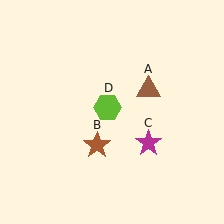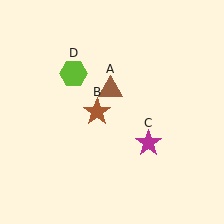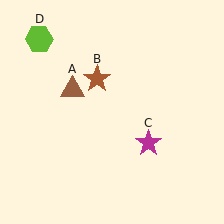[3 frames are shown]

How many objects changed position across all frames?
3 objects changed position: brown triangle (object A), brown star (object B), lime hexagon (object D).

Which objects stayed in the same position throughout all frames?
Magenta star (object C) remained stationary.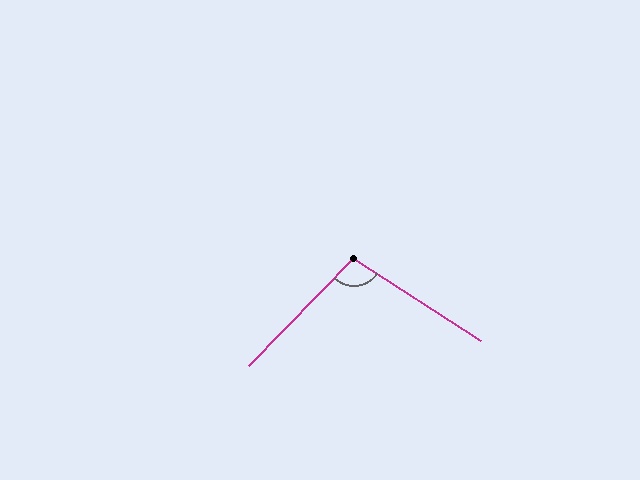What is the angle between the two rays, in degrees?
Approximately 101 degrees.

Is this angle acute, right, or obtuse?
It is obtuse.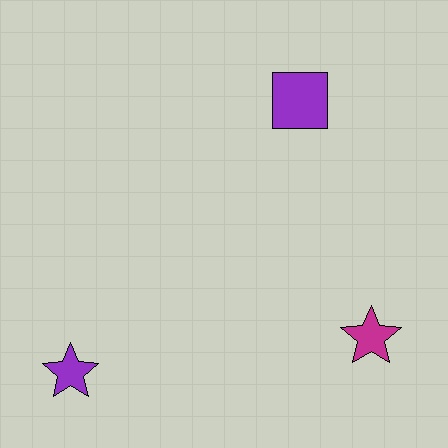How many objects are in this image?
There are 3 objects.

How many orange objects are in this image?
There are no orange objects.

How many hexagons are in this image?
There are no hexagons.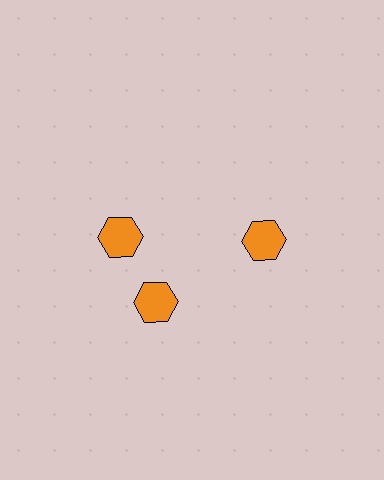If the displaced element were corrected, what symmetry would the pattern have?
It would have 3-fold rotational symmetry — the pattern would map onto itself every 120 degrees.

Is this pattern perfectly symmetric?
No. The 3 orange hexagons are arranged in a ring, but one element near the 11 o'clock position is rotated out of alignment along the ring, breaking the 3-fold rotational symmetry.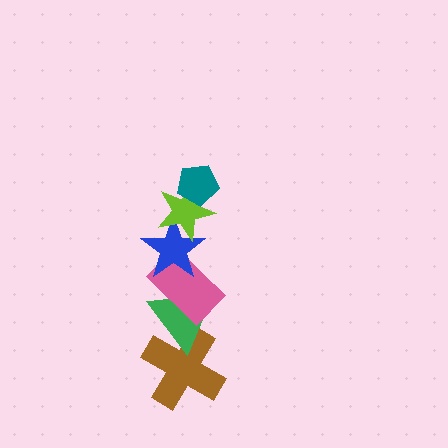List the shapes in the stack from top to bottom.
From top to bottom: the teal pentagon, the lime star, the blue star, the pink rectangle, the green triangle, the brown cross.